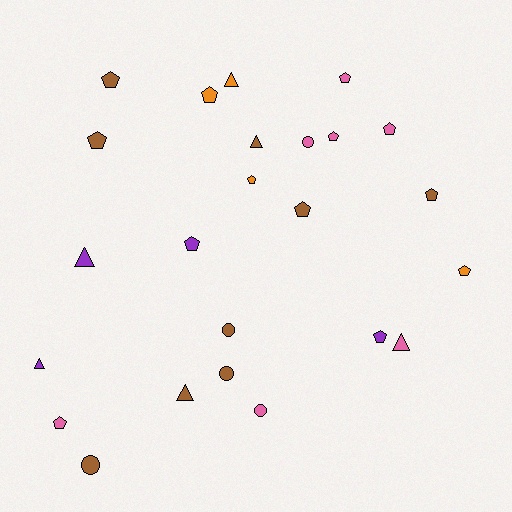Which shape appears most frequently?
Pentagon, with 13 objects.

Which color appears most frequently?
Brown, with 9 objects.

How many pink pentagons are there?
There are 4 pink pentagons.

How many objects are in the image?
There are 24 objects.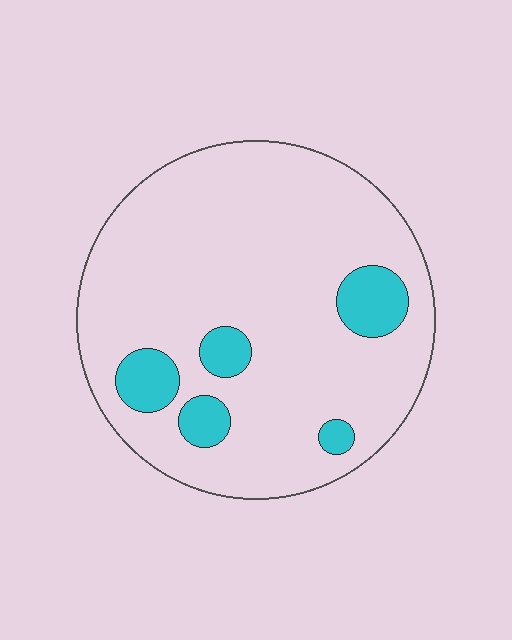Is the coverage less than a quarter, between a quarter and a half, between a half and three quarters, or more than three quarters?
Less than a quarter.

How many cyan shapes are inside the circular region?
5.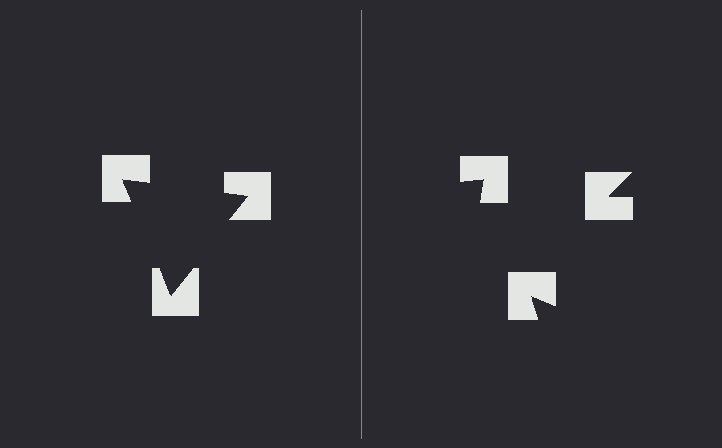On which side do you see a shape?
An illusory triangle appears on the left side. On the right side the wedge cuts are rotated, so no coherent shape forms.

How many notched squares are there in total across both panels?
6 — 3 on each side.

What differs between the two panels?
The notched squares are positioned identically on both sides; only the wedge orientations differ. On the left they align to a triangle; on the right they are misaligned.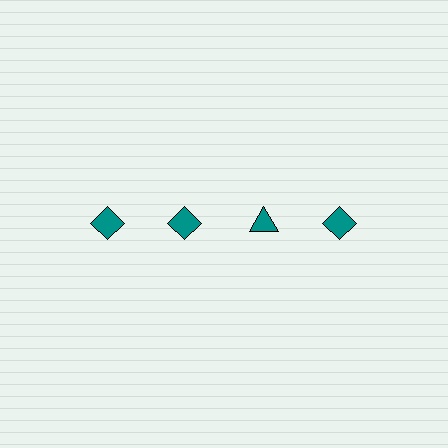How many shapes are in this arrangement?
There are 4 shapes arranged in a grid pattern.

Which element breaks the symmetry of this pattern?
The teal triangle in the top row, center column breaks the symmetry. All other shapes are teal diamonds.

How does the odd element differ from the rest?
It has a different shape: triangle instead of diamond.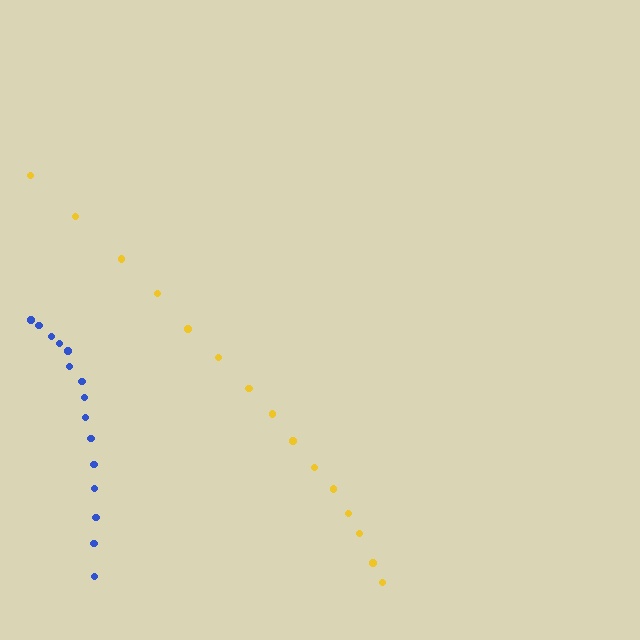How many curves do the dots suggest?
There are 2 distinct paths.